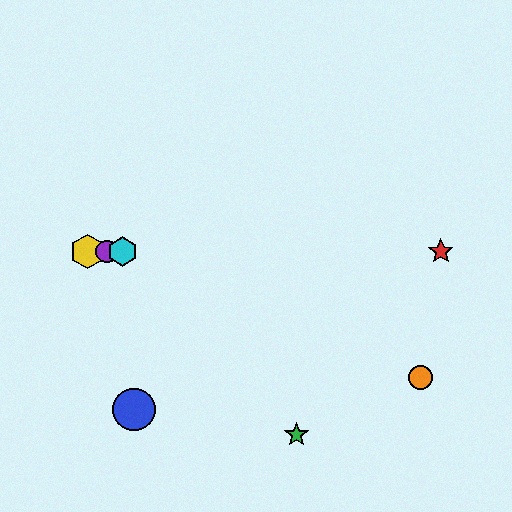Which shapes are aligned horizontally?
The red star, the yellow hexagon, the purple circle, the cyan hexagon are aligned horizontally.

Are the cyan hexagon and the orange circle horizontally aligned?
No, the cyan hexagon is at y≈251 and the orange circle is at y≈377.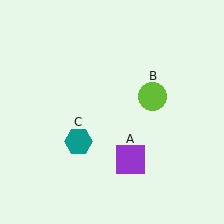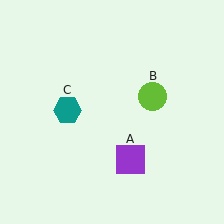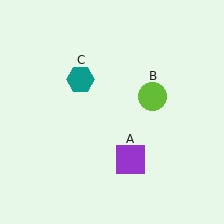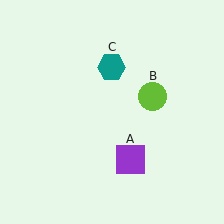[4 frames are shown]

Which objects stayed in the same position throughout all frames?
Purple square (object A) and lime circle (object B) remained stationary.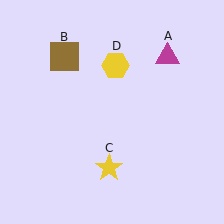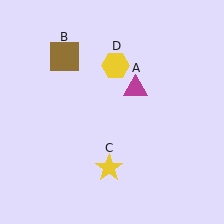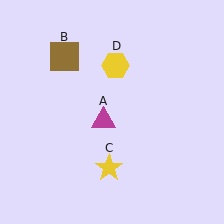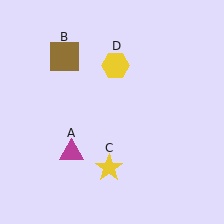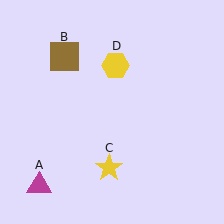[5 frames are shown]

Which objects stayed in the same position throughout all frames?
Brown square (object B) and yellow star (object C) and yellow hexagon (object D) remained stationary.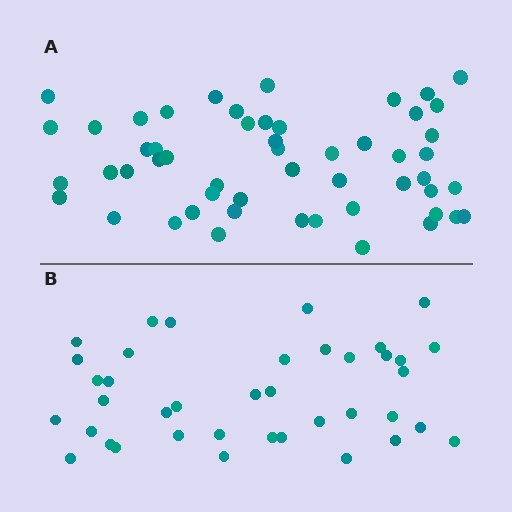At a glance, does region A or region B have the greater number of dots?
Region A (the top region) has more dots.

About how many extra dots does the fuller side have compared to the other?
Region A has approximately 15 more dots than region B.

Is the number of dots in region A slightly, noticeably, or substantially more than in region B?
Region A has noticeably more, but not dramatically so. The ratio is roughly 1.4 to 1.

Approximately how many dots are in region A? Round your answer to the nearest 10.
About 50 dots. (The exact count is 53, which rounds to 50.)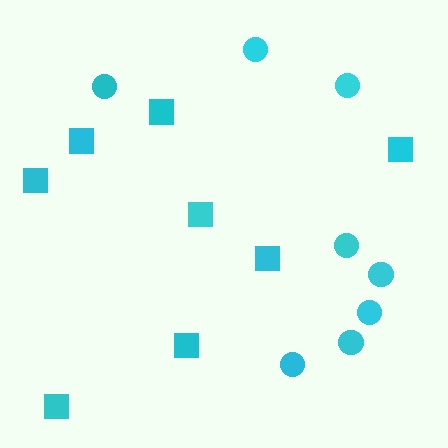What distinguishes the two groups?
There are 2 groups: one group of squares (8) and one group of circles (8).